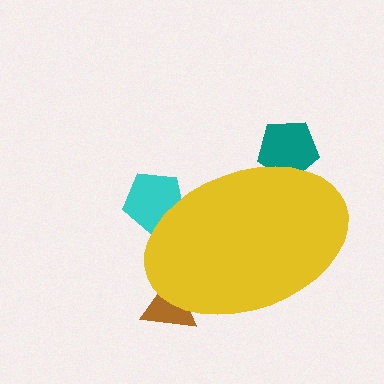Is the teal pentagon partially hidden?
Yes, the teal pentagon is partially hidden behind the yellow ellipse.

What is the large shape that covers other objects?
A yellow ellipse.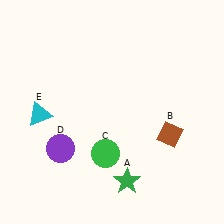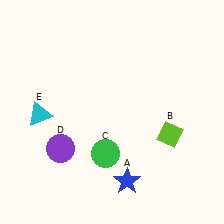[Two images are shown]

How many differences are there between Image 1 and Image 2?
There are 2 differences between the two images.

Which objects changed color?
A changed from green to blue. B changed from brown to lime.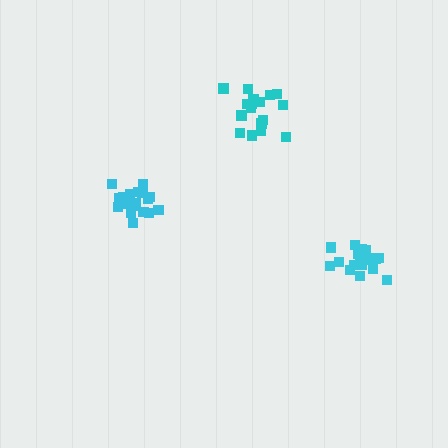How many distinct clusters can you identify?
There are 3 distinct clusters.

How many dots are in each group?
Group 1: 19 dots, Group 2: 17 dots, Group 3: 19 dots (55 total).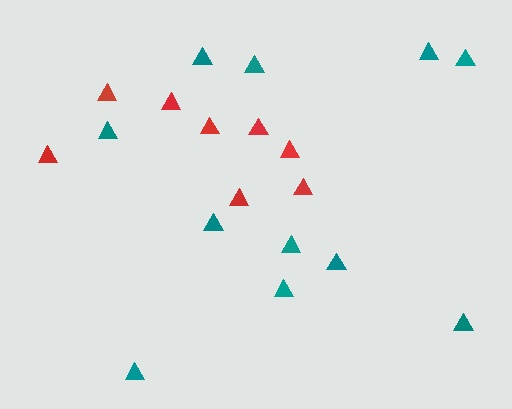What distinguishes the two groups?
There are 2 groups: one group of teal triangles (11) and one group of red triangles (8).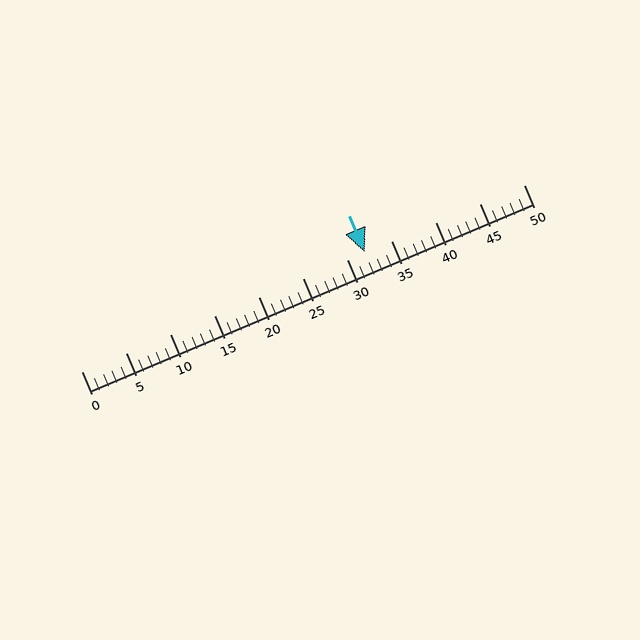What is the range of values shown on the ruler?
The ruler shows values from 0 to 50.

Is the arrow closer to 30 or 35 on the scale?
The arrow is closer to 30.